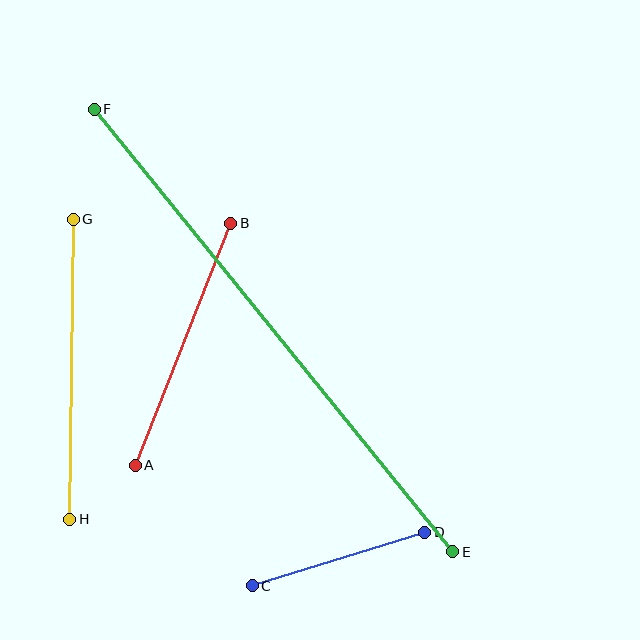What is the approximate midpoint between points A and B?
The midpoint is at approximately (183, 344) pixels.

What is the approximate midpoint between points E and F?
The midpoint is at approximately (274, 331) pixels.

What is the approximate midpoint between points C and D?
The midpoint is at approximately (338, 559) pixels.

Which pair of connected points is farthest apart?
Points E and F are farthest apart.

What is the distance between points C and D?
The distance is approximately 181 pixels.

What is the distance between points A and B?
The distance is approximately 260 pixels.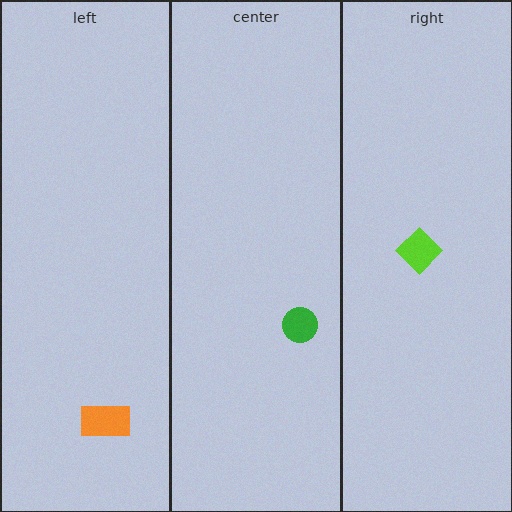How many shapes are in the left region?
1.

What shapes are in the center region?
The green circle.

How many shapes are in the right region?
1.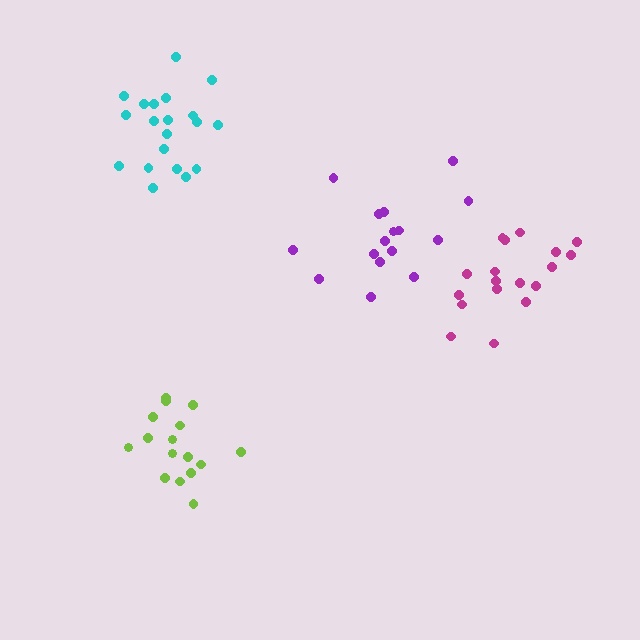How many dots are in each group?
Group 1: 20 dots, Group 2: 18 dots, Group 3: 16 dots, Group 4: 16 dots (70 total).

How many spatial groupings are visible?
There are 4 spatial groupings.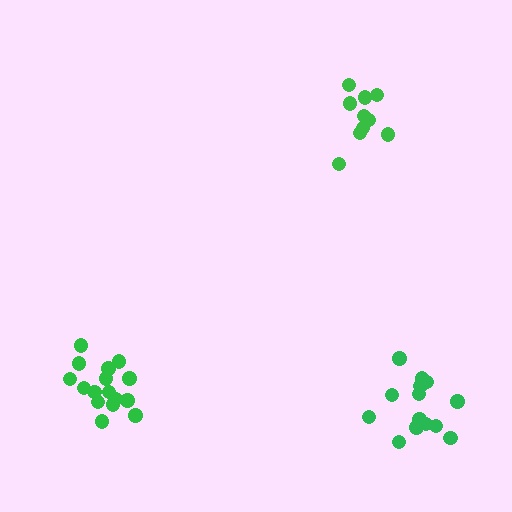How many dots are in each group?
Group 1: 10 dots, Group 2: 14 dots, Group 3: 16 dots (40 total).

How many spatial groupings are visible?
There are 3 spatial groupings.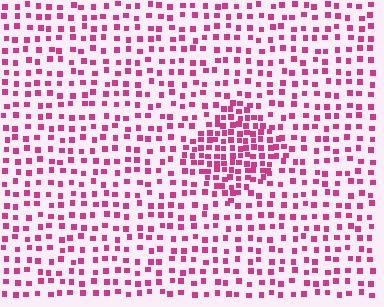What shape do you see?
I see a diamond.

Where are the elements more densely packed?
The elements are more densely packed inside the diamond boundary.